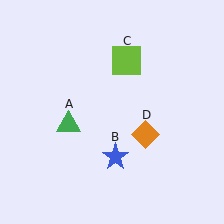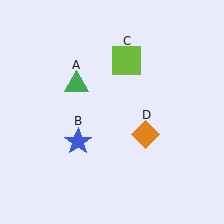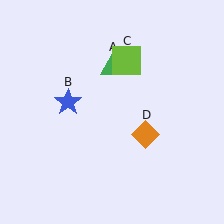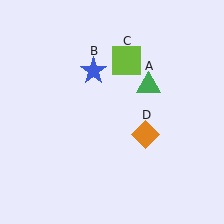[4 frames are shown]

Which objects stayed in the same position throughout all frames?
Lime square (object C) and orange diamond (object D) remained stationary.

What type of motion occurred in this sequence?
The green triangle (object A), blue star (object B) rotated clockwise around the center of the scene.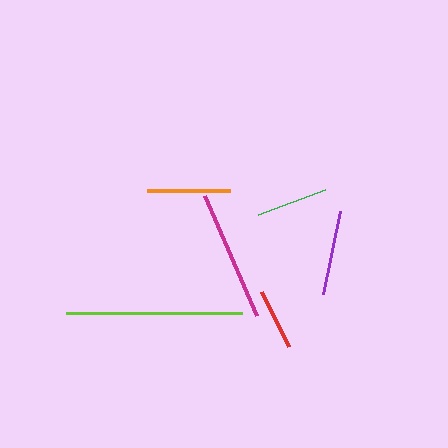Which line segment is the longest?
The lime line is the longest at approximately 176 pixels.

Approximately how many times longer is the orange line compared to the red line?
The orange line is approximately 1.4 times the length of the red line.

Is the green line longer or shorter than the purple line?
The purple line is longer than the green line.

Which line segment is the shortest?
The red line is the shortest at approximately 61 pixels.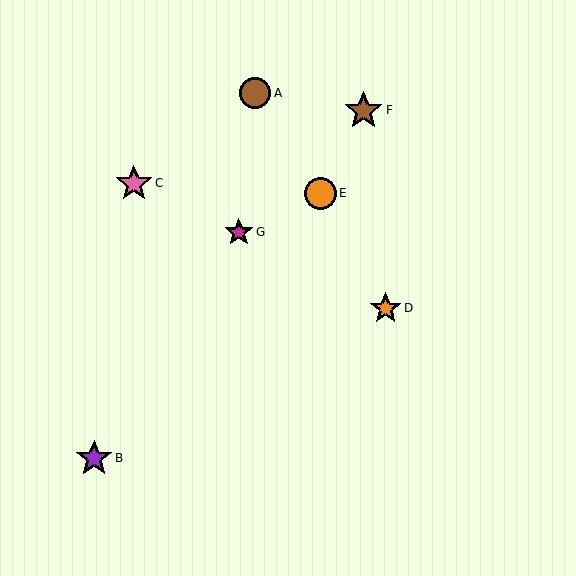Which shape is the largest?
The brown star (labeled F) is the largest.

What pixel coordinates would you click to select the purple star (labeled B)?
Click at (94, 458) to select the purple star B.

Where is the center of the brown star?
The center of the brown star is at (363, 110).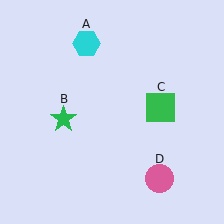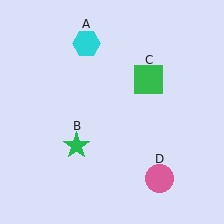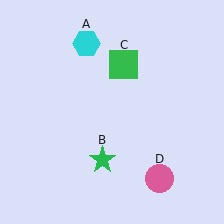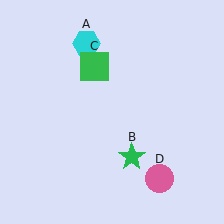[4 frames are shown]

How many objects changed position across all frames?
2 objects changed position: green star (object B), green square (object C).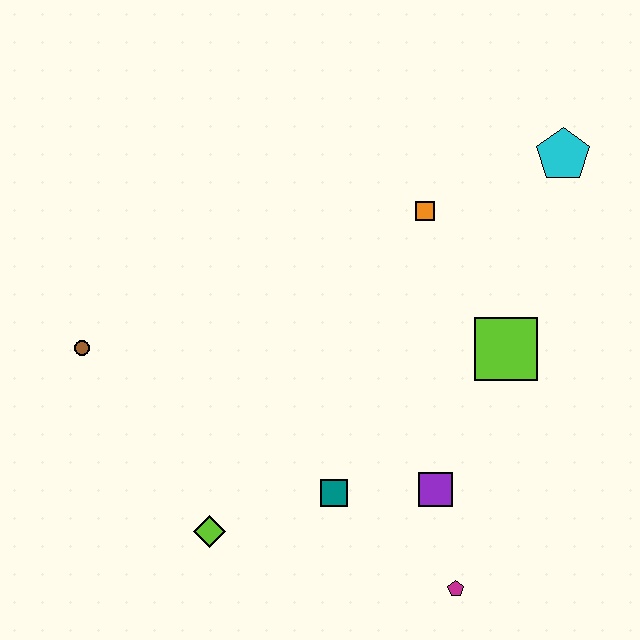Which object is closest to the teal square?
The purple square is closest to the teal square.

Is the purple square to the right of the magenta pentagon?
No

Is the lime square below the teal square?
No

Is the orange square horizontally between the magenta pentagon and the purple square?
No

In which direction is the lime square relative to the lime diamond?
The lime square is to the right of the lime diamond.